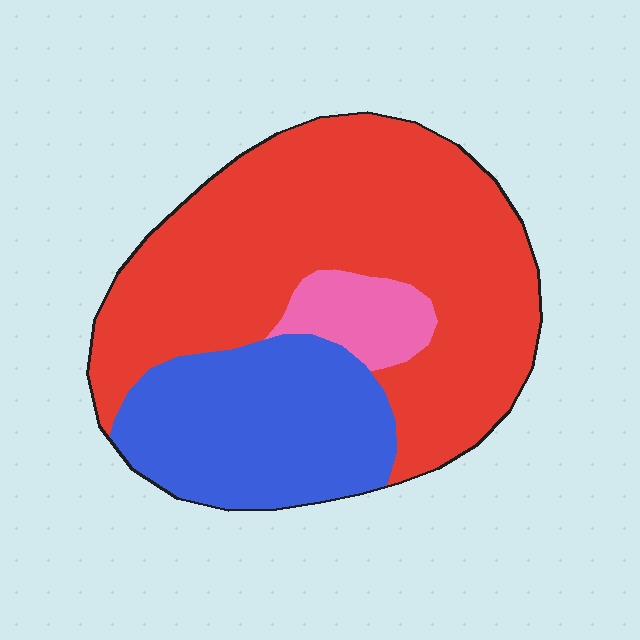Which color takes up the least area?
Pink, at roughly 10%.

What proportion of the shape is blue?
Blue covers around 30% of the shape.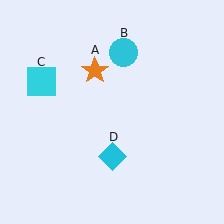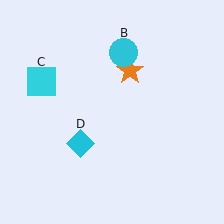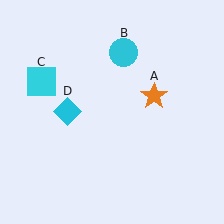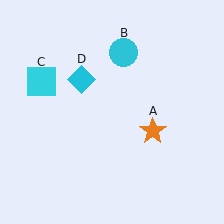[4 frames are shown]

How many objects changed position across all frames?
2 objects changed position: orange star (object A), cyan diamond (object D).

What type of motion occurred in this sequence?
The orange star (object A), cyan diamond (object D) rotated clockwise around the center of the scene.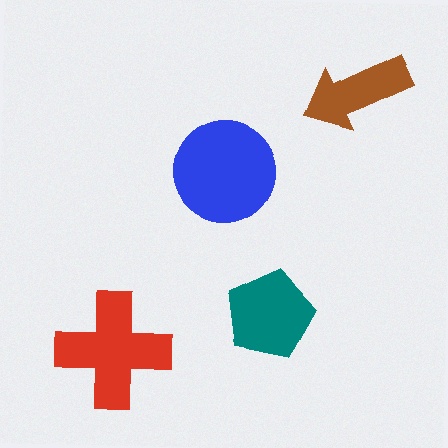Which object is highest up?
The brown arrow is topmost.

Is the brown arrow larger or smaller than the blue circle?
Smaller.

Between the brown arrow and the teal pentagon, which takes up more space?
The teal pentagon.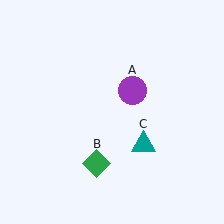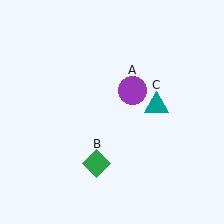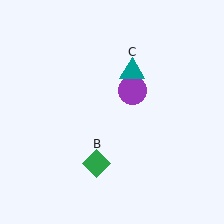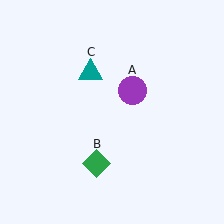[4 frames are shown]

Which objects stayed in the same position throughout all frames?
Purple circle (object A) and green diamond (object B) remained stationary.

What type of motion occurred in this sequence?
The teal triangle (object C) rotated counterclockwise around the center of the scene.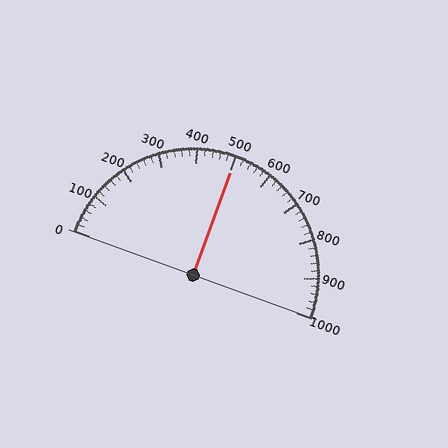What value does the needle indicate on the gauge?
The needle indicates approximately 500.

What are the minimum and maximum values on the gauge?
The gauge ranges from 0 to 1000.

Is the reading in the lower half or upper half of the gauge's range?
The reading is in the upper half of the range (0 to 1000).